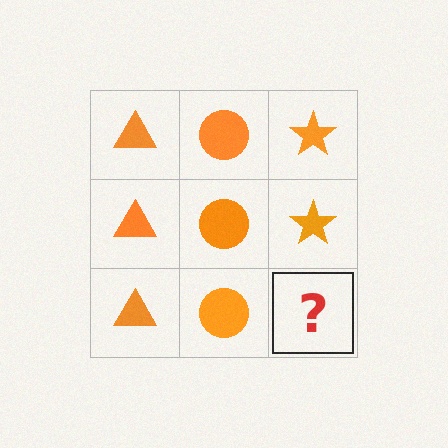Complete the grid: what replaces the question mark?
The question mark should be replaced with an orange star.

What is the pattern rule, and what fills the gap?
The rule is that each column has a consistent shape. The gap should be filled with an orange star.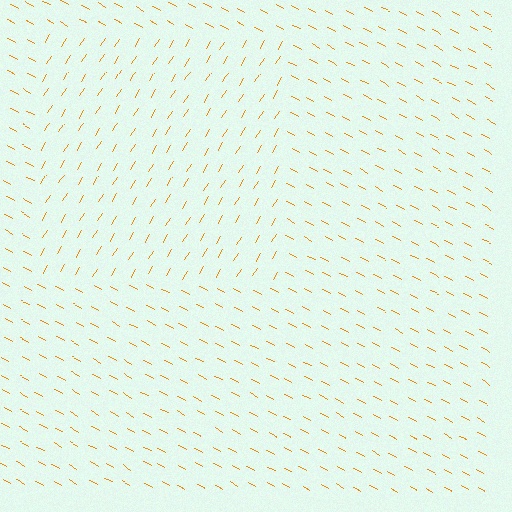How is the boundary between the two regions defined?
The boundary is defined purely by a change in line orientation (approximately 86 degrees difference). All lines are the same color and thickness.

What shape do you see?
I see a rectangle.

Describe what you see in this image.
The image is filled with small orange line segments. A rectangle region in the image has lines oriented differently from the surrounding lines, creating a visible texture boundary.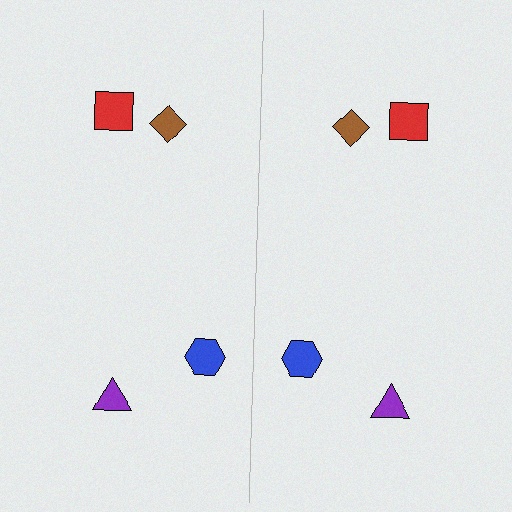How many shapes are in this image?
There are 8 shapes in this image.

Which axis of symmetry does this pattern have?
The pattern has a vertical axis of symmetry running through the center of the image.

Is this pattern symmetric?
Yes, this pattern has bilateral (reflection) symmetry.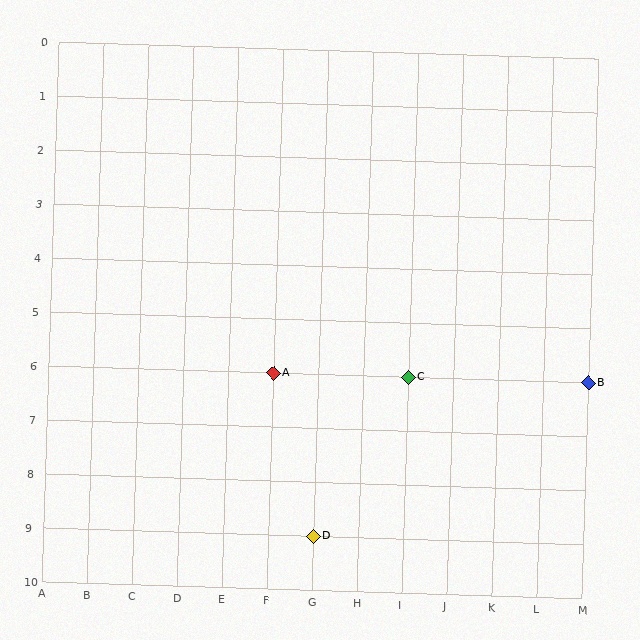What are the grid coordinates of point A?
Point A is at grid coordinates (F, 6).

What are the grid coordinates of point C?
Point C is at grid coordinates (I, 6).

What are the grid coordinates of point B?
Point B is at grid coordinates (M, 6).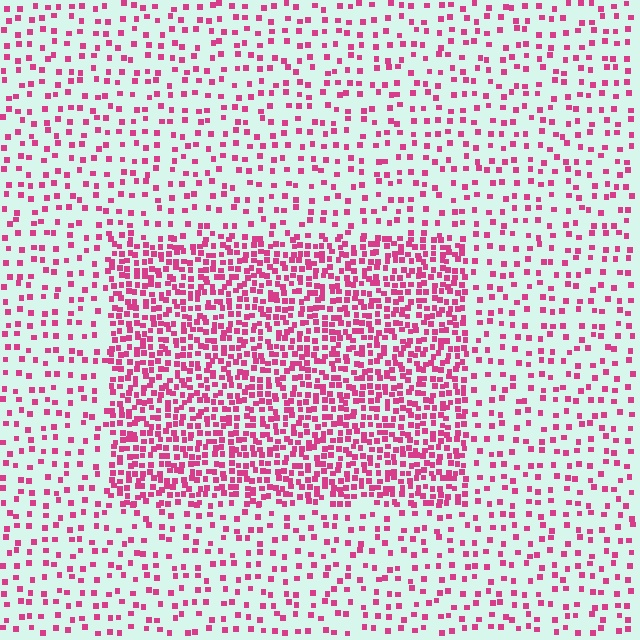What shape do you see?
I see a rectangle.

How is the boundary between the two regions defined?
The boundary is defined by a change in element density (approximately 2.7x ratio). All elements are the same color, size, and shape.